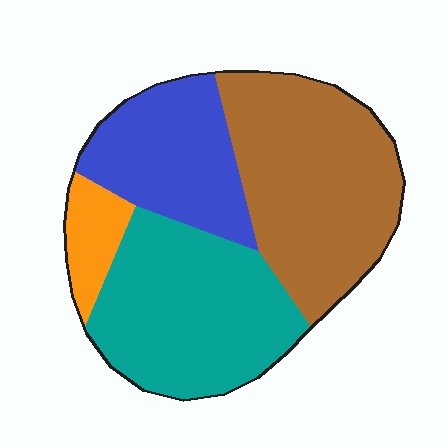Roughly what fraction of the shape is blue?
Blue covers 22% of the shape.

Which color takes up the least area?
Orange, at roughly 5%.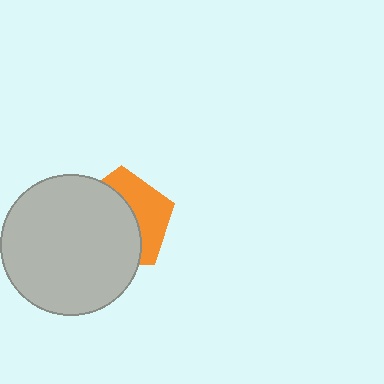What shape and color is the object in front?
The object in front is a light gray circle.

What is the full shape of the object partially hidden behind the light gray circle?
The partially hidden object is an orange pentagon.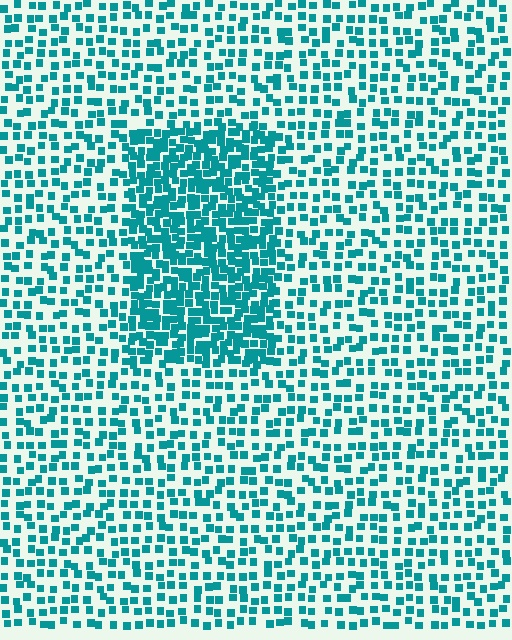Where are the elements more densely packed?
The elements are more densely packed inside the rectangle boundary.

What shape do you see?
I see a rectangle.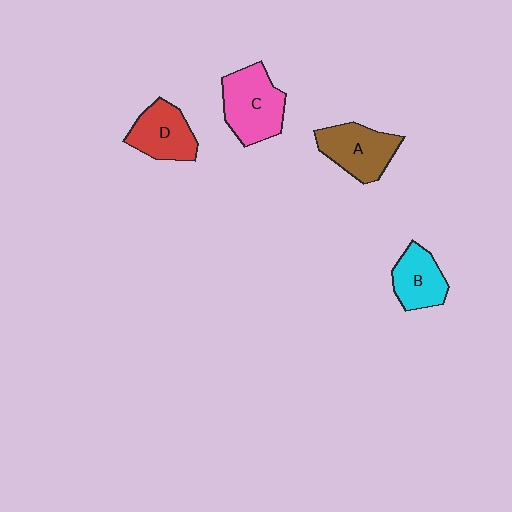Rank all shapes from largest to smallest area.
From largest to smallest: C (pink), A (brown), D (red), B (cyan).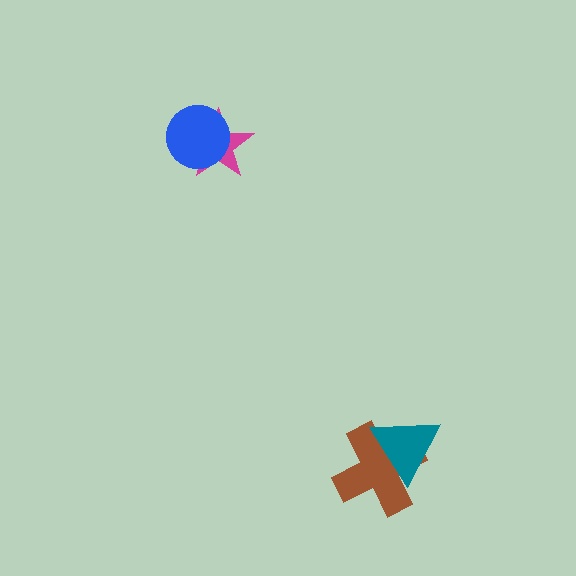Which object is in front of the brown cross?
The teal triangle is in front of the brown cross.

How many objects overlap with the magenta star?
1 object overlaps with the magenta star.